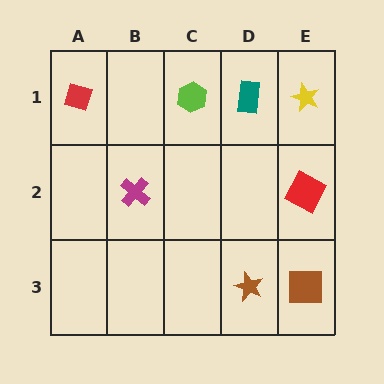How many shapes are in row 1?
4 shapes.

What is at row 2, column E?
A red square.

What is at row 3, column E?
A brown square.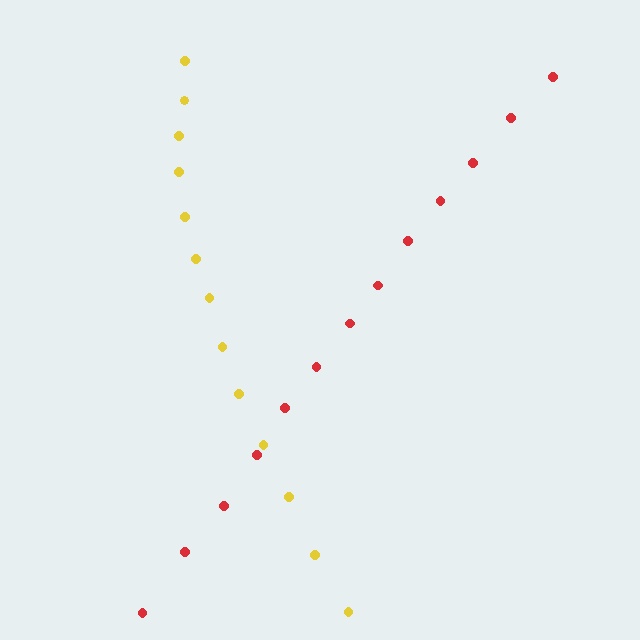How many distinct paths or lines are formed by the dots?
There are 2 distinct paths.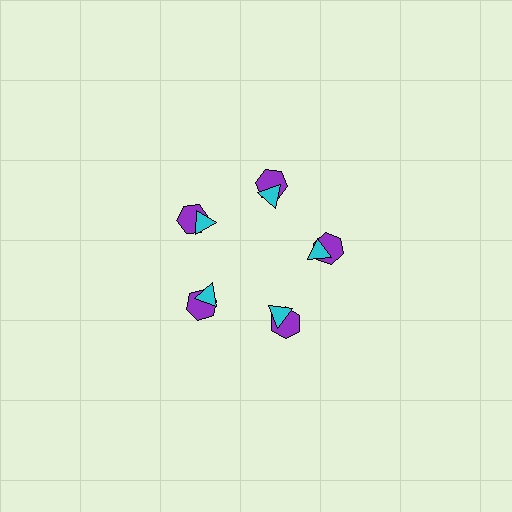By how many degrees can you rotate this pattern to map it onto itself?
The pattern maps onto itself every 72 degrees of rotation.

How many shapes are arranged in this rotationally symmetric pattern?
There are 10 shapes, arranged in 5 groups of 2.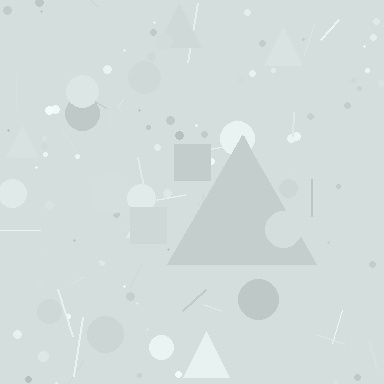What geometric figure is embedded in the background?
A triangle is embedded in the background.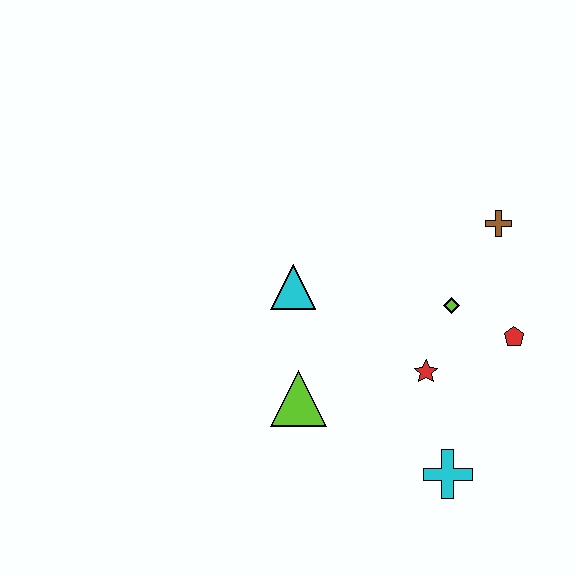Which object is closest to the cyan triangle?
The lime triangle is closest to the cyan triangle.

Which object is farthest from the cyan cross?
The brown cross is farthest from the cyan cross.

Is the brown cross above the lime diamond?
Yes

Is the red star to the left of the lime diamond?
Yes